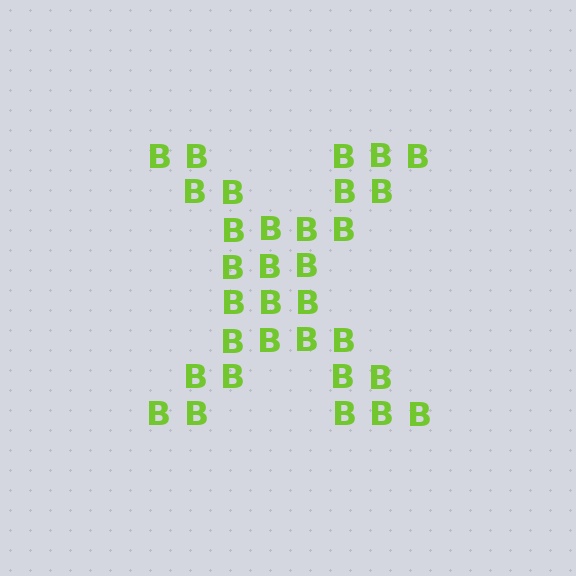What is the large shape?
The large shape is the letter X.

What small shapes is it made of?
It is made of small letter B's.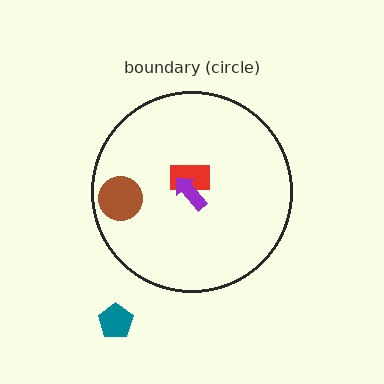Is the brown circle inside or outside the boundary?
Inside.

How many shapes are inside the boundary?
3 inside, 1 outside.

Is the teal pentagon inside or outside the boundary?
Outside.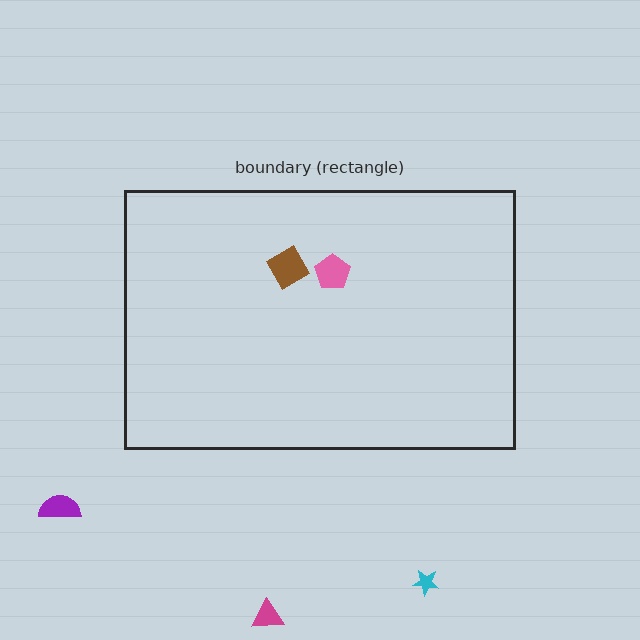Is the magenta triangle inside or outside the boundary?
Outside.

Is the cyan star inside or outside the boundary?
Outside.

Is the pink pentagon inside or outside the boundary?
Inside.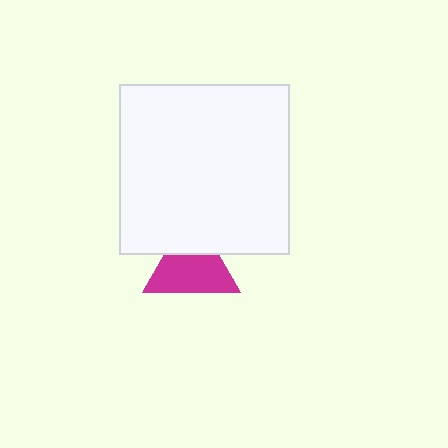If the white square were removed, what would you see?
You would see the complete magenta triangle.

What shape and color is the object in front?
The object in front is a white square.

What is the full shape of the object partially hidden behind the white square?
The partially hidden object is a magenta triangle.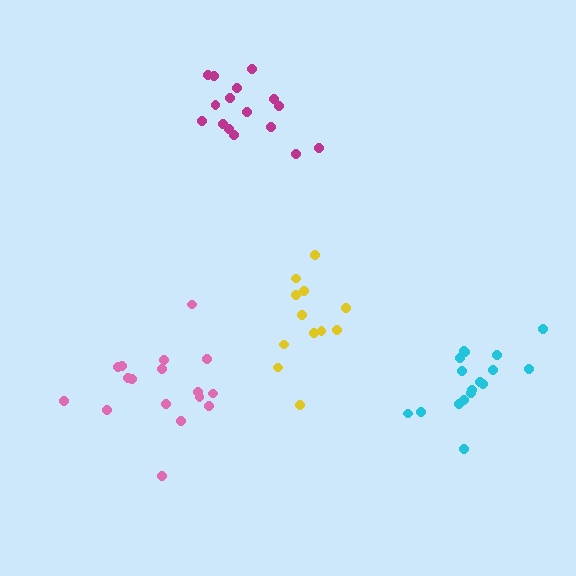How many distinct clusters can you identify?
There are 4 distinct clusters.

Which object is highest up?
The magenta cluster is topmost.